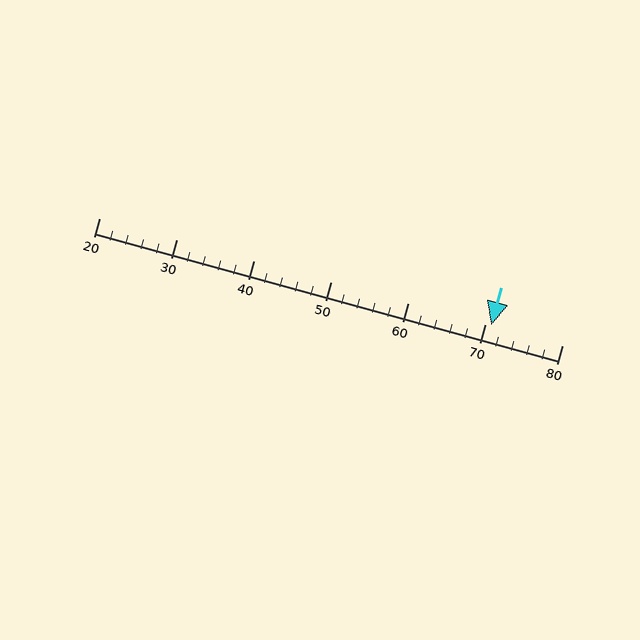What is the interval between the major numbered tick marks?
The major tick marks are spaced 10 units apart.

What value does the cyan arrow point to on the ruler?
The cyan arrow points to approximately 71.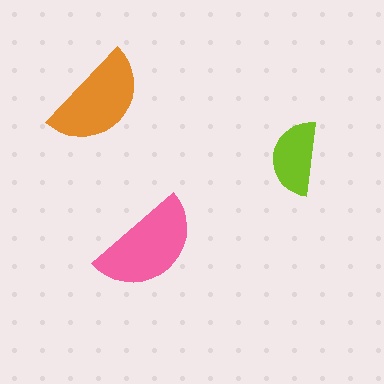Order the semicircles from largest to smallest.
the pink one, the orange one, the lime one.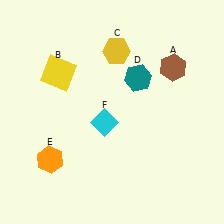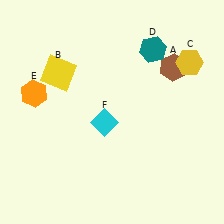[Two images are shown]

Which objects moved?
The objects that moved are: the yellow hexagon (C), the teal hexagon (D), the orange hexagon (E).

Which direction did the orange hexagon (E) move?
The orange hexagon (E) moved up.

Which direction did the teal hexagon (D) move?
The teal hexagon (D) moved up.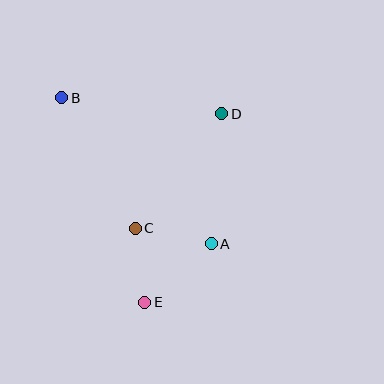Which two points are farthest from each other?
Points B and E are farthest from each other.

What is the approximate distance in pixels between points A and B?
The distance between A and B is approximately 209 pixels.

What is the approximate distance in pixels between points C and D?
The distance between C and D is approximately 144 pixels.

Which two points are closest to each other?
Points C and E are closest to each other.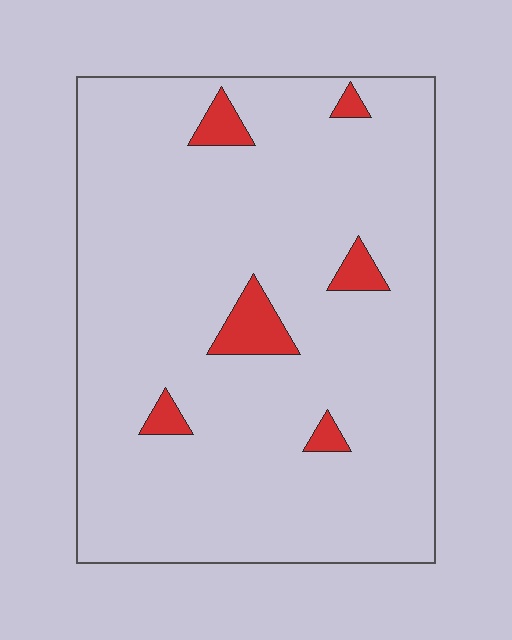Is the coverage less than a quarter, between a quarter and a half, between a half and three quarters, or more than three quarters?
Less than a quarter.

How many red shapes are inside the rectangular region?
6.